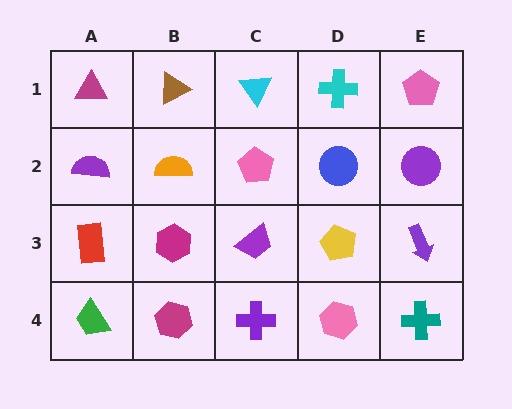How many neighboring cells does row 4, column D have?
3.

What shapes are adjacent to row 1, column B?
An orange semicircle (row 2, column B), a magenta triangle (row 1, column A), a cyan triangle (row 1, column C).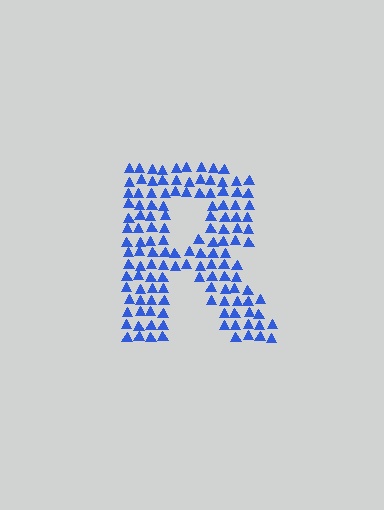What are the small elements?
The small elements are triangles.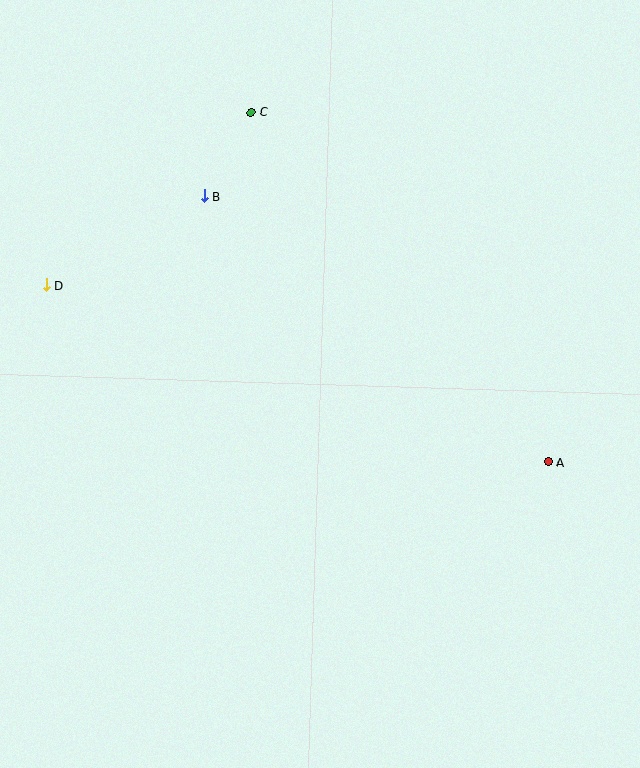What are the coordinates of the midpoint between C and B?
The midpoint between C and B is at (228, 154).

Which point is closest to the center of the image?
Point B at (204, 196) is closest to the center.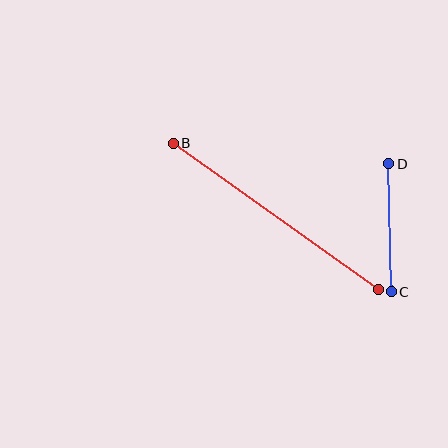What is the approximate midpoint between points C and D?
The midpoint is at approximately (390, 228) pixels.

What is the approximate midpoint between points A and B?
The midpoint is at approximately (276, 216) pixels.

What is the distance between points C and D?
The distance is approximately 128 pixels.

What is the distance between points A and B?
The distance is approximately 253 pixels.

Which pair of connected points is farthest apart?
Points A and B are farthest apart.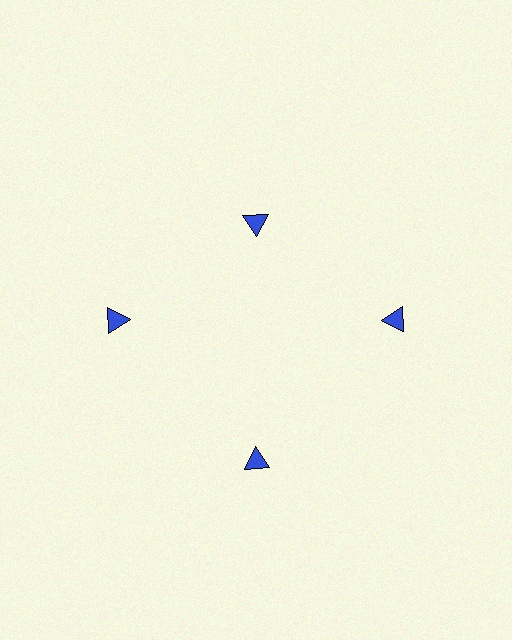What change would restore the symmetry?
The symmetry would be restored by moving it outward, back onto the ring so that all 4 triangles sit at equal angles and equal distance from the center.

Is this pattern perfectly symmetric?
No. The 4 blue triangles are arranged in a ring, but one element near the 12 o'clock position is pulled inward toward the center, breaking the 4-fold rotational symmetry.